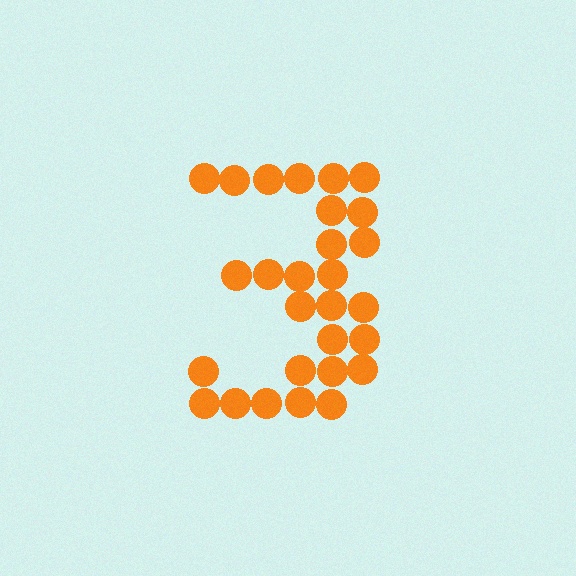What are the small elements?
The small elements are circles.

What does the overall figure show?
The overall figure shows the digit 3.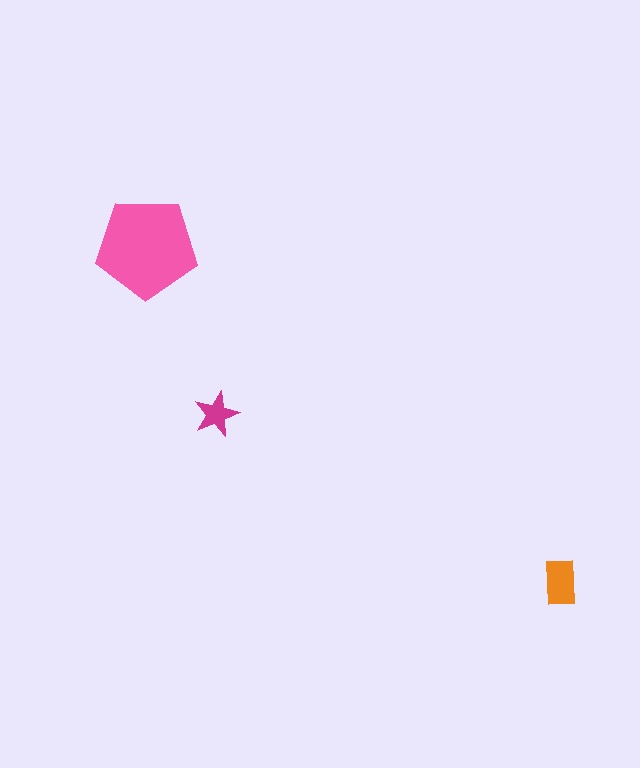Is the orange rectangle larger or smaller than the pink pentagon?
Smaller.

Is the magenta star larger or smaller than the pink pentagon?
Smaller.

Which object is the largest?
The pink pentagon.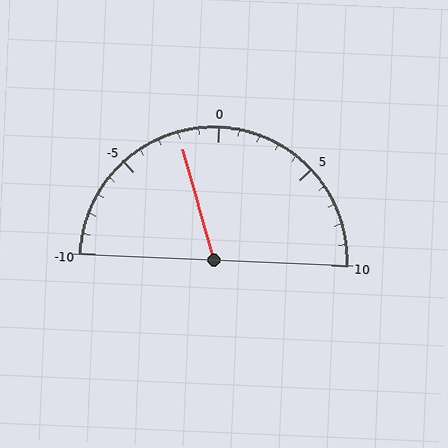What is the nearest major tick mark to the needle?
The nearest major tick mark is 0.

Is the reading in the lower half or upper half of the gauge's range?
The reading is in the lower half of the range (-10 to 10).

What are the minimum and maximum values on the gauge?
The gauge ranges from -10 to 10.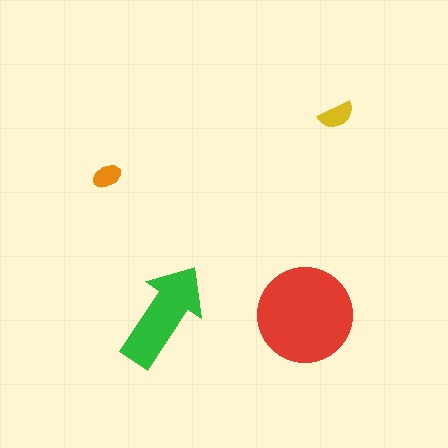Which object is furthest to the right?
The yellow semicircle is rightmost.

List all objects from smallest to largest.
The orange ellipse, the yellow semicircle, the green arrow, the red circle.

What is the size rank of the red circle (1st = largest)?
1st.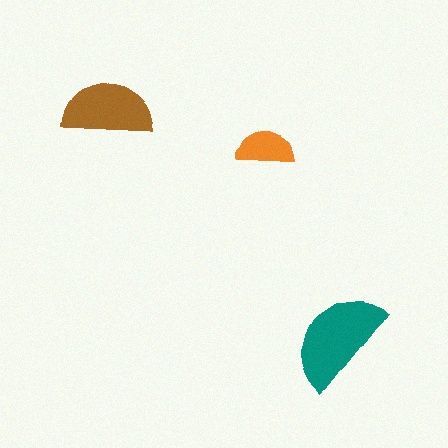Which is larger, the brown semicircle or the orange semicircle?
The brown one.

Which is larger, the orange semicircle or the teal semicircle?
The teal one.